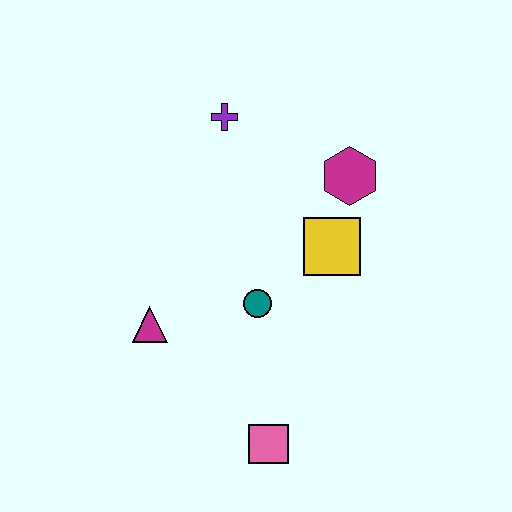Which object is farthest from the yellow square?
The pink square is farthest from the yellow square.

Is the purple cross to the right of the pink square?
No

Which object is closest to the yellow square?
The magenta hexagon is closest to the yellow square.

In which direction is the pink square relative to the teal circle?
The pink square is below the teal circle.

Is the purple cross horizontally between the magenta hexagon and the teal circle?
No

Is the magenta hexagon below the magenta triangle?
No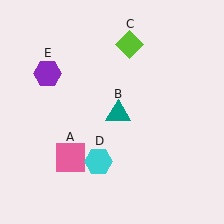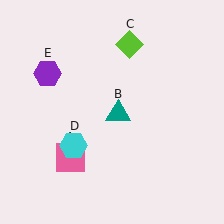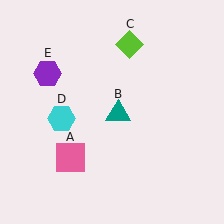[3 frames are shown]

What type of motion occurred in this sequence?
The cyan hexagon (object D) rotated clockwise around the center of the scene.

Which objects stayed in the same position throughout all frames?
Pink square (object A) and teal triangle (object B) and lime diamond (object C) and purple hexagon (object E) remained stationary.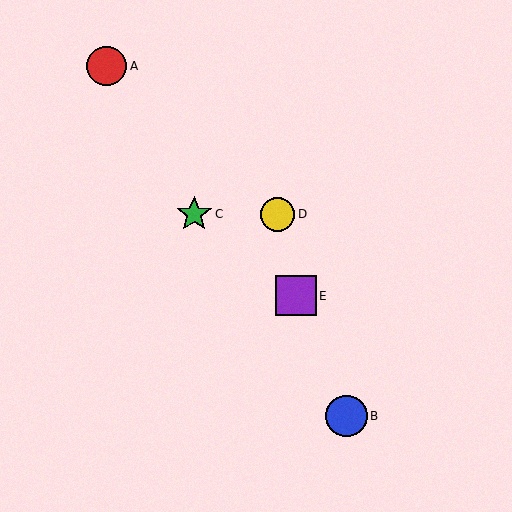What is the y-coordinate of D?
Object D is at y≈214.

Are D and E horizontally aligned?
No, D is at y≈214 and E is at y≈296.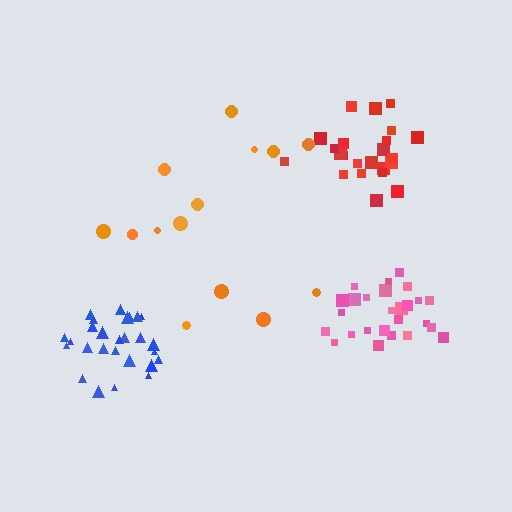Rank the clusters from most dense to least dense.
pink, blue, red, orange.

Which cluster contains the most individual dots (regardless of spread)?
Blue (27).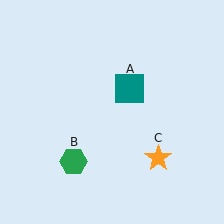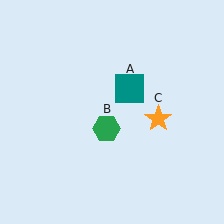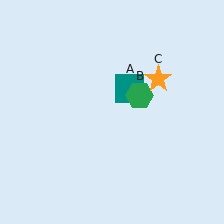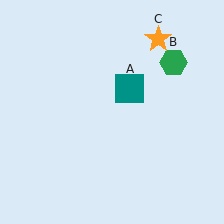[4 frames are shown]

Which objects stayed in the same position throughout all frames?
Teal square (object A) remained stationary.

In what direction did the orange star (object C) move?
The orange star (object C) moved up.